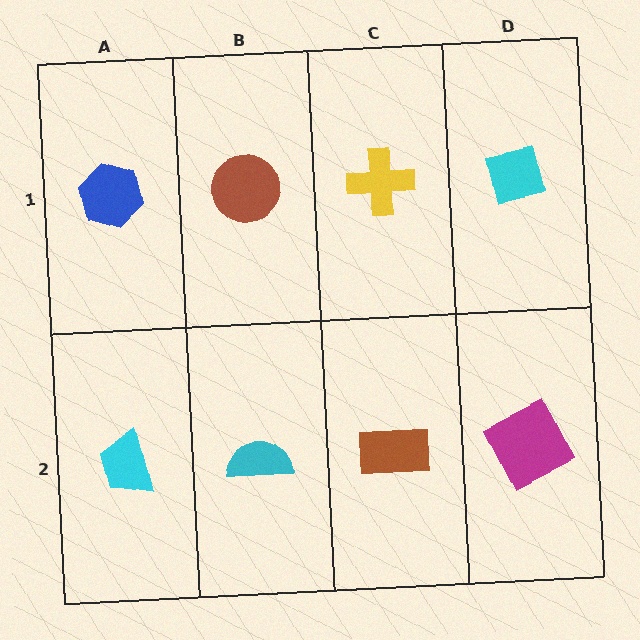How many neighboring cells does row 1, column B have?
3.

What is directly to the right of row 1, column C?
A cyan square.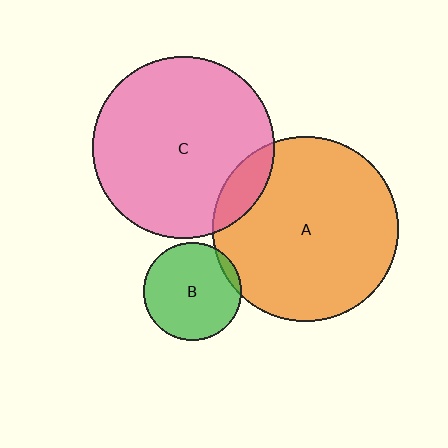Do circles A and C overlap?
Yes.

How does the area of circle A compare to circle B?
Approximately 3.6 times.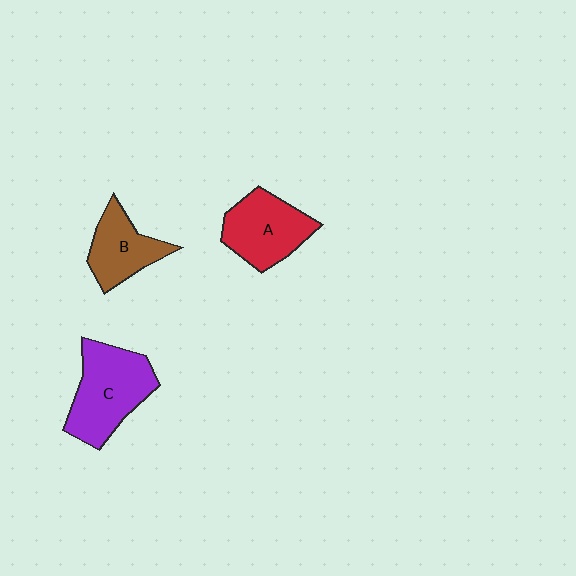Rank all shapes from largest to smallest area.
From largest to smallest: C (purple), A (red), B (brown).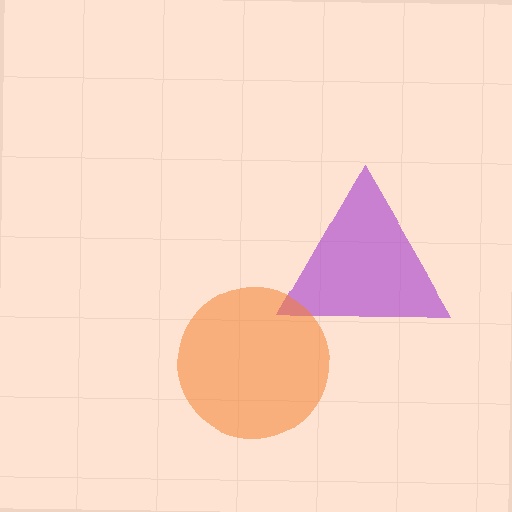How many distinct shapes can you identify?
There are 2 distinct shapes: a purple triangle, an orange circle.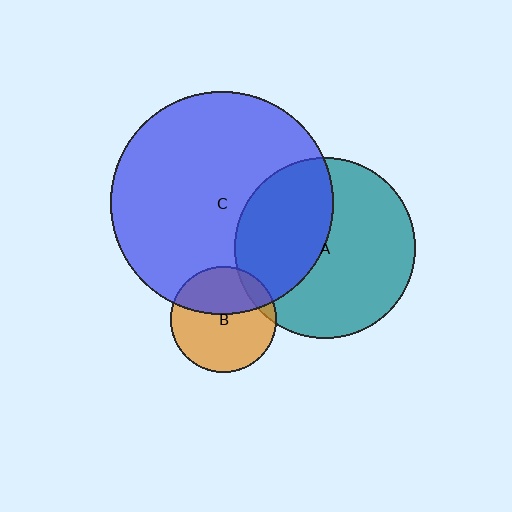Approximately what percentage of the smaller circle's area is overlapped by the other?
Approximately 10%.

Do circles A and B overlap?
Yes.